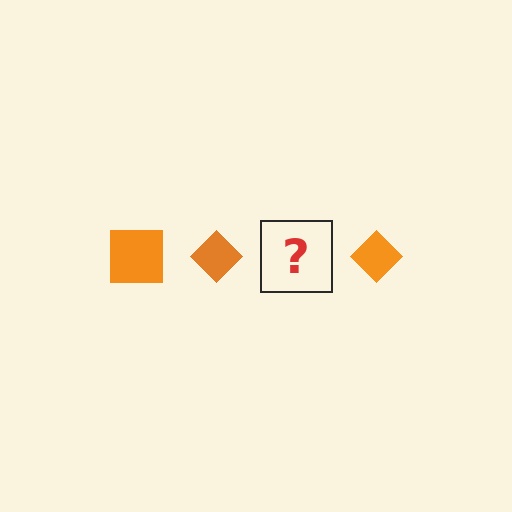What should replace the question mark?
The question mark should be replaced with an orange square.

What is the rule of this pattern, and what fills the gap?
The rule is that the pattern cycles through square, diamond shapes in orange. The gap should be filled with an orange square.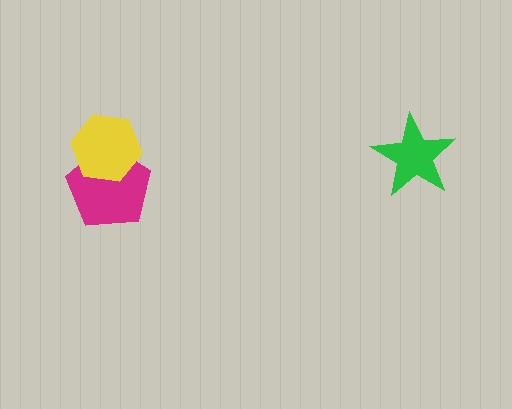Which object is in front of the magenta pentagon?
The yellow hexagon is in front of the magenta pentagon.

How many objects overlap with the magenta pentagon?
1 object overlaps with the magenta pentagon.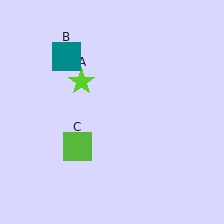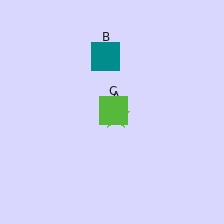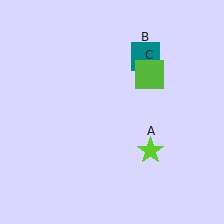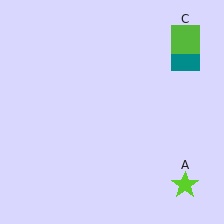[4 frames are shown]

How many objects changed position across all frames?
3 objects changed position: lime star (object A), teal square (object B), lime square (object C).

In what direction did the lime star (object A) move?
The lime star (object A) moved down and to the right.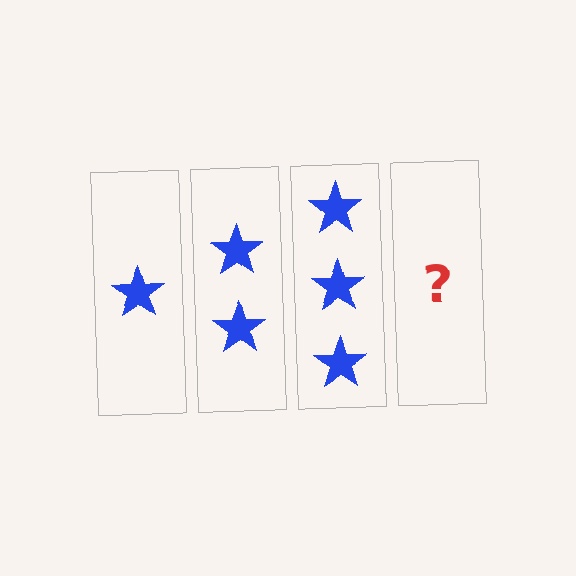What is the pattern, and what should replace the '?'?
The pattern is that each step adds one more star. The '?' should be 4 stars.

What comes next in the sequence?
The next element should be 4 stars.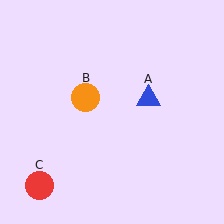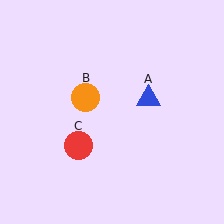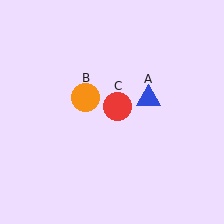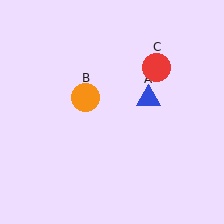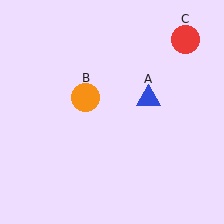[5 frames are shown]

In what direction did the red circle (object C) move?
The red circle (object C) moved up and to the right.